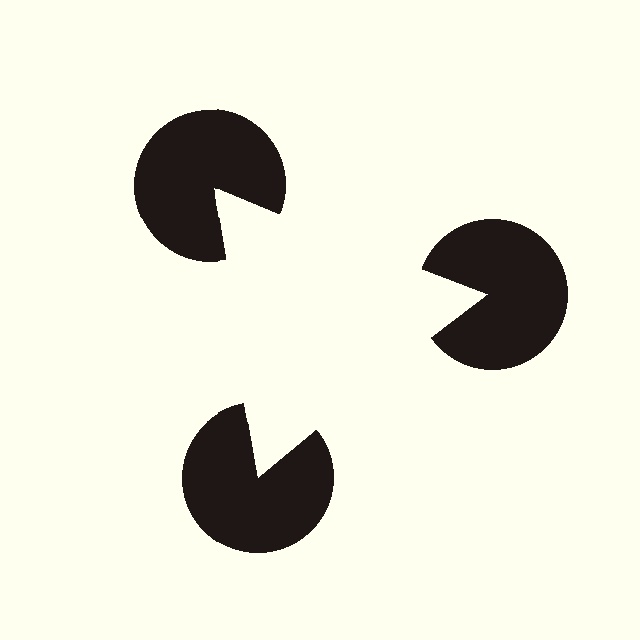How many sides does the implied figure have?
3 sides.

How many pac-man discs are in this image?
There are 3 — one at each vertex of the illusory triangle.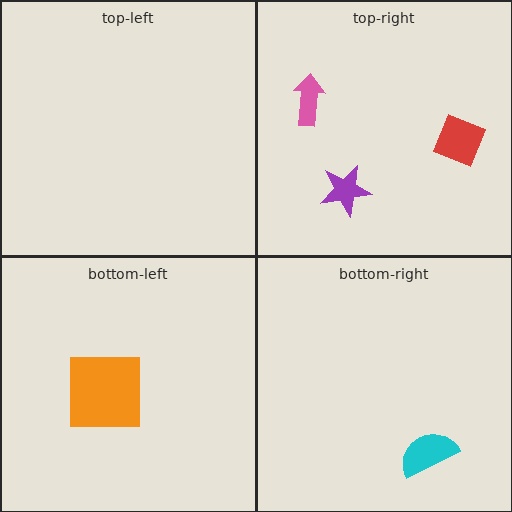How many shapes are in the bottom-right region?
1.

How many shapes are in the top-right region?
3.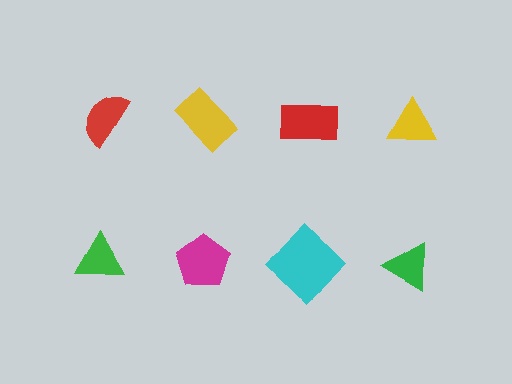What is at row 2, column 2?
A magenta pentagon.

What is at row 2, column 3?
A cyan diamond.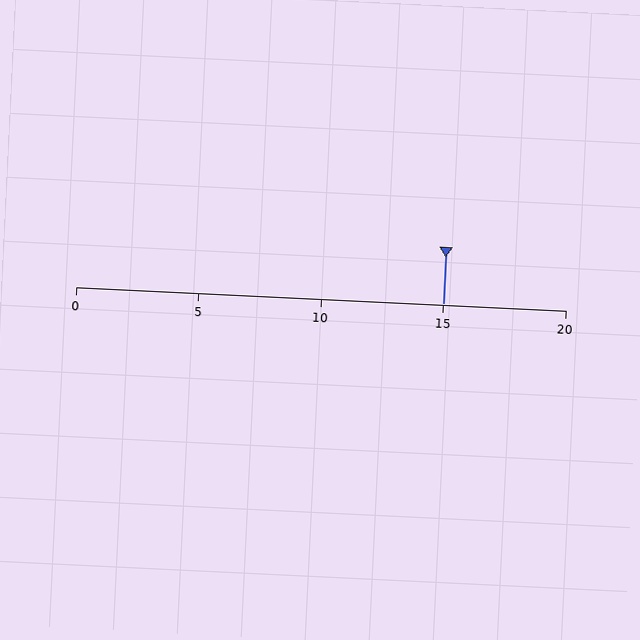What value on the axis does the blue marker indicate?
The marker indicates approximately 15.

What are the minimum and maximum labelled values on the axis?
The axis runs from 0 to 20.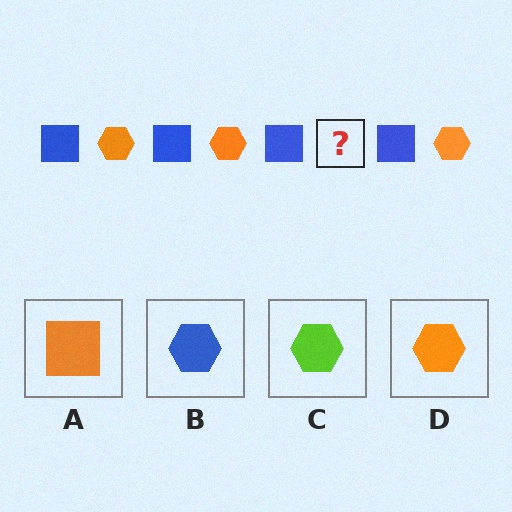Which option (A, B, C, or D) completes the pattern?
D.